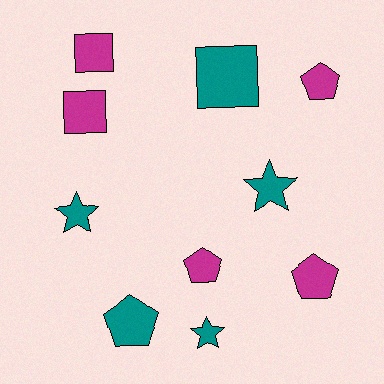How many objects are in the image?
There are 10 objects.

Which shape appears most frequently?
Pentagon, with 4 objects.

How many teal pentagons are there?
There is 1 teal pentagon.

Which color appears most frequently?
Teal, with 5 objects.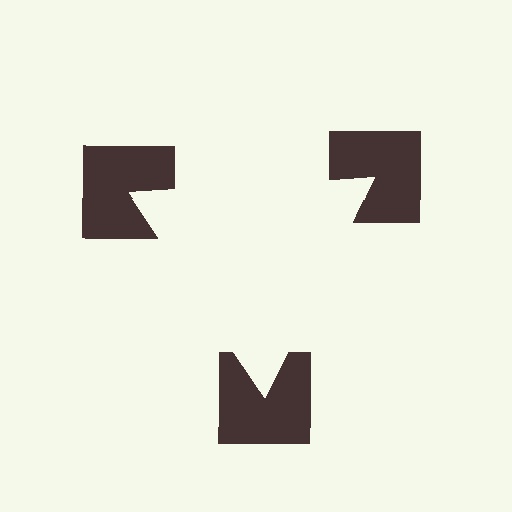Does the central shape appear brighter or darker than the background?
It typically appears slightly brighter than the background, even though no actual brightness change is drawn.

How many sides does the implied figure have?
3 sides.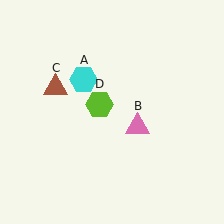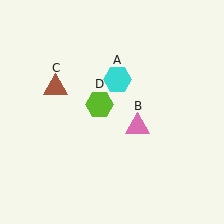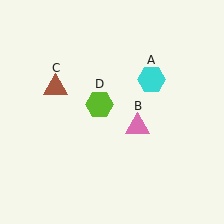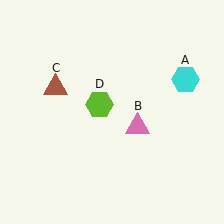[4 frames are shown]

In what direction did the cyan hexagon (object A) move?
The cyan hexagon (object A) moved right.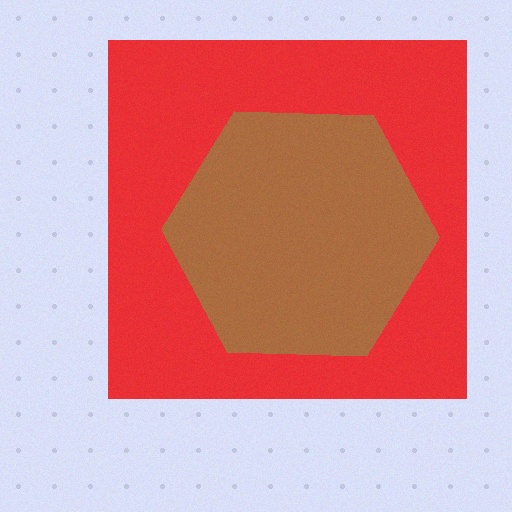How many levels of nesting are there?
2.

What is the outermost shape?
The red square.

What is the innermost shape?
The brown hexagon.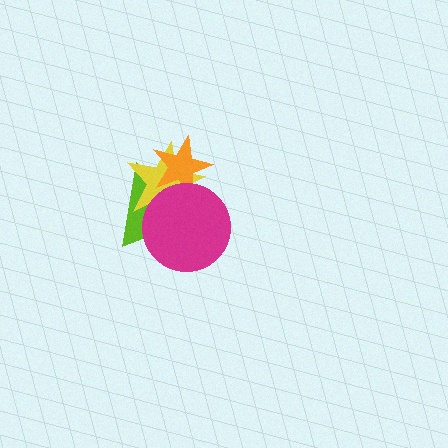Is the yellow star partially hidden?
Yes, it is partially covered by another shape.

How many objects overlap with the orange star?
3 objects overlap with the orange star.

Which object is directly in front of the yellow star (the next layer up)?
The orange star is directly in front of the yellow star.